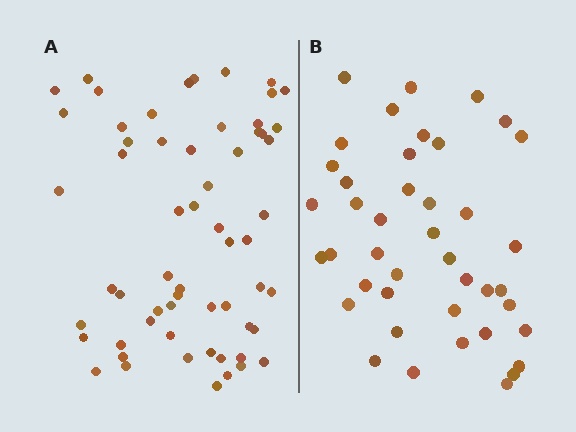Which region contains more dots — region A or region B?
Region A (the left region) has more dots.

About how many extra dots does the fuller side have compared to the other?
Region A has approximately 20 more dots than region B.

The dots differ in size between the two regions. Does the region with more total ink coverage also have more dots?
No. Region B has more total ink coverage because its dots are larger, but region A actually contains more individual dots. Total area can be misleading — the number of items is what matters here.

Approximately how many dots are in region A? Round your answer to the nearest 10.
About 60 dots.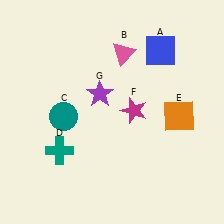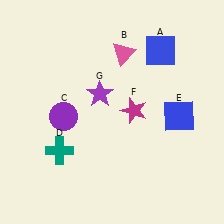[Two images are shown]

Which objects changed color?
C changed from teal to purple. E changed from orange to blue.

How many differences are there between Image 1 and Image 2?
There are 2 differences between the two images.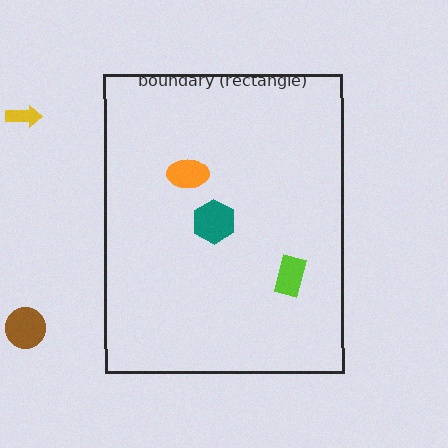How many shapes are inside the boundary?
3 inside, 2 outside.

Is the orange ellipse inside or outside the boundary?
Inside.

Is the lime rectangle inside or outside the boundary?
Inside.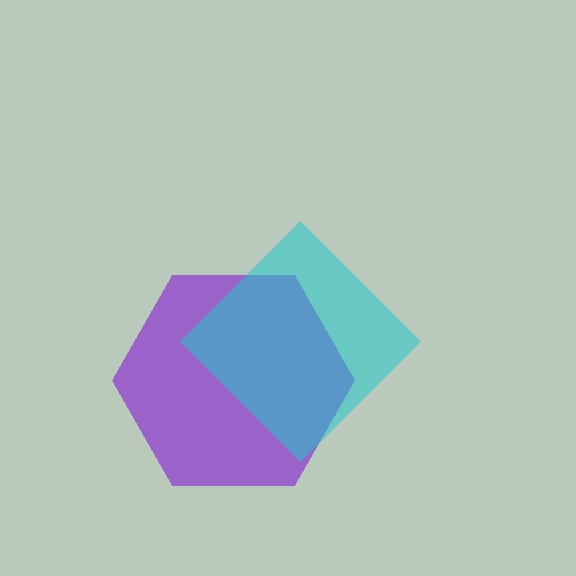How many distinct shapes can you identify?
There are 2 distinct shapes: a purple hexagon, a cyan diamond.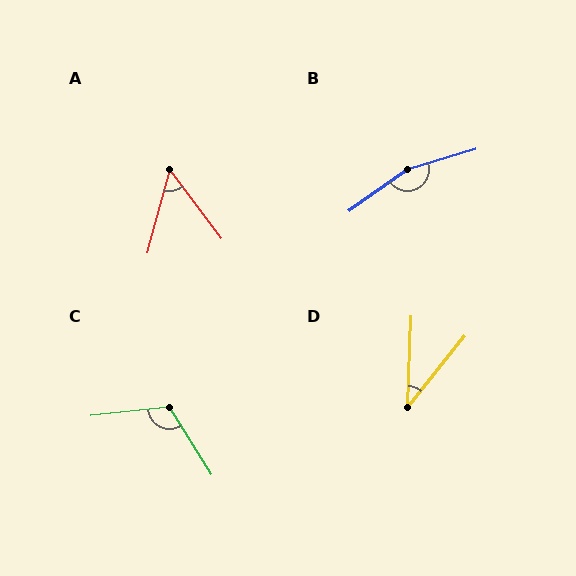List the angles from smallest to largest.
D (37°), A (52°), C (116°), B (161°).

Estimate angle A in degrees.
Approximately 52 degrees.